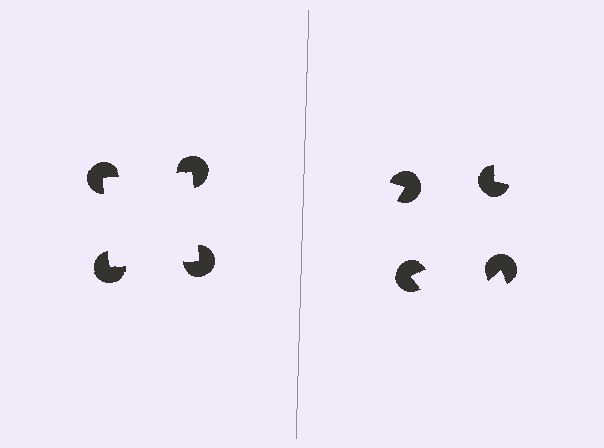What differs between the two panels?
The pac-man discs are positioned identically on both sides; only the wedge orientations differ. On the left they align to a square; on the right they are misaligned.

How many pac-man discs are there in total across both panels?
8 — 4 on each side.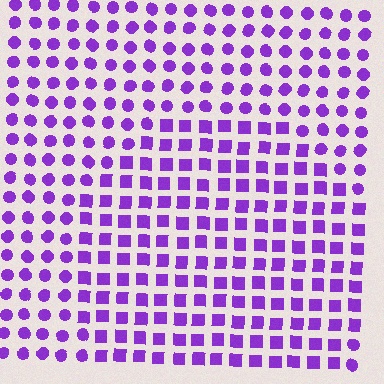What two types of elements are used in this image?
The image uses squares inside the circle region and circles outside it.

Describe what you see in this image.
The image is filled with small purple elements arranged in a uniform grid. A circle-shaped region contains squares, while the surrounding area contains circles. The boundary is defined purely by the change in element shape.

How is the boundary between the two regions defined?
The boundary is defined by a change in element shape: squares inside vs. circles outside. All elements share the same color and spacing.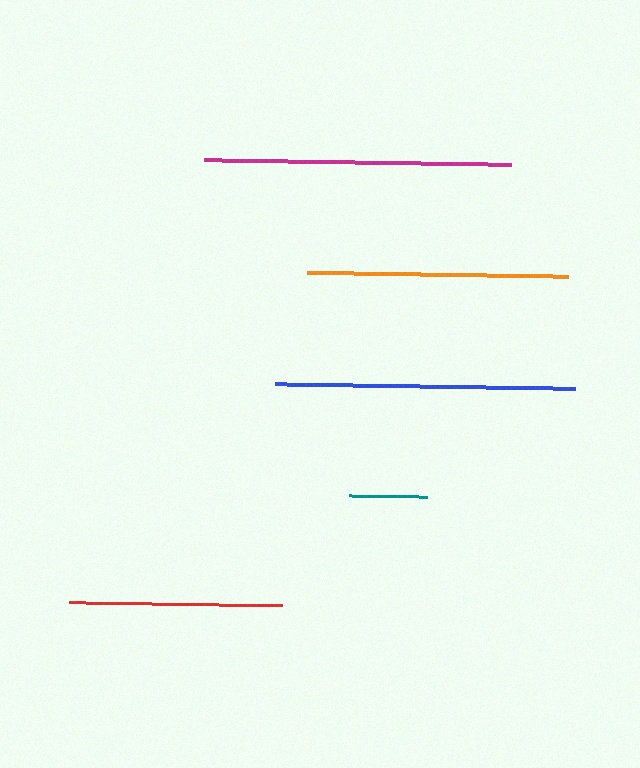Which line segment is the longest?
The magenta line is the longest at approximately 306 pixels.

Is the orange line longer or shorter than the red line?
The orange line is longer than the red line.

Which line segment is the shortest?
The teal line is the shortest at approximately 78 pixels.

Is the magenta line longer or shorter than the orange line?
The magenta line is longer than the orange line.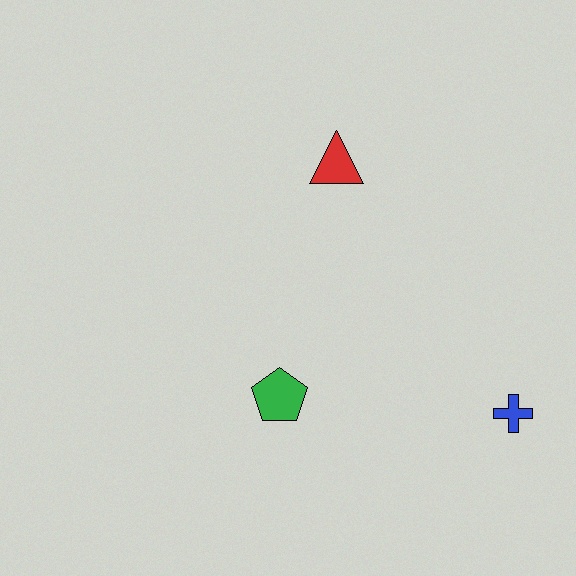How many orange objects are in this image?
There are no orange objects.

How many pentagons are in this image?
There is 1 pentagon.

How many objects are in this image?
There are 3 objects.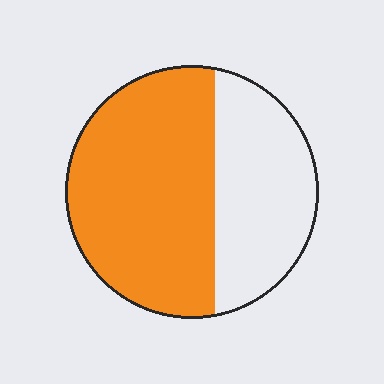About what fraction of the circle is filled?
About five eighths (5/8).